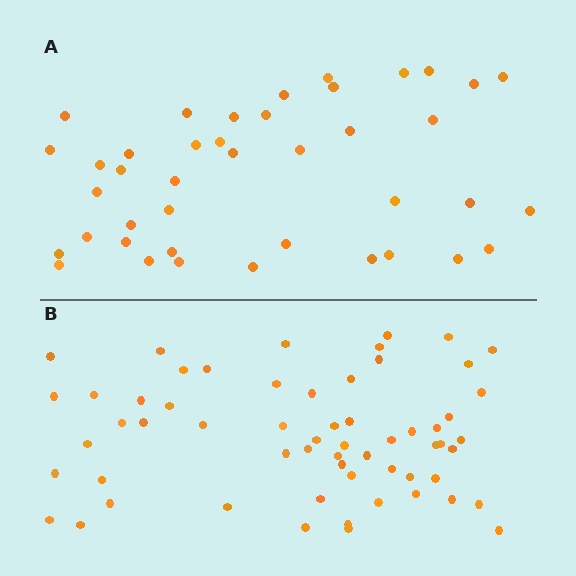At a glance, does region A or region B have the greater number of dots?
Region B (the bottom region) has more dots.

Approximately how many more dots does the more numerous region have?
Region B has approximately 20 more dots than region A.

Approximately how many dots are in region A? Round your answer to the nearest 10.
About 40 dots. (The exact count is 41, which rounds to 40.)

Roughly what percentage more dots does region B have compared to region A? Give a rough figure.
About 45% more.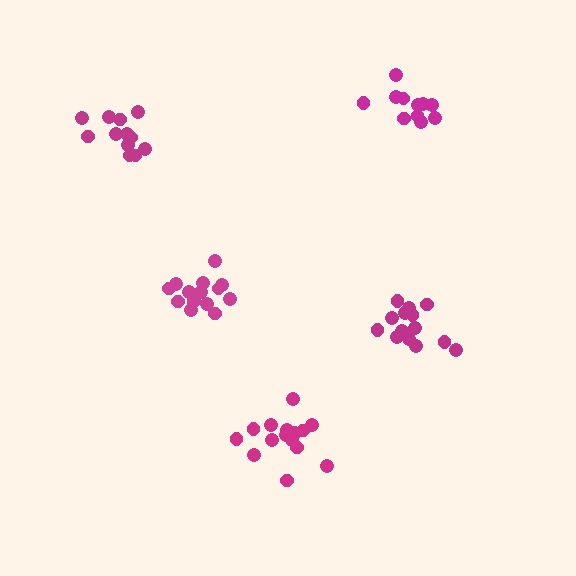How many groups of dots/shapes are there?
There are 5 groups.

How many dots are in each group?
Group 1: 15 dots, Group 2: 15 dots, Group 3: 11 dots, Group 4: 14 dots, Group 5: 12 dots (67 total).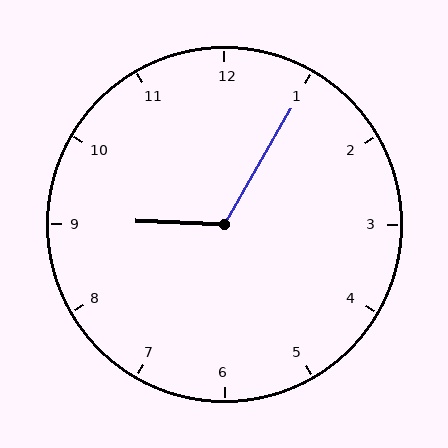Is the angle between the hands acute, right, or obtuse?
It is obtuse.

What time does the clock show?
9:05.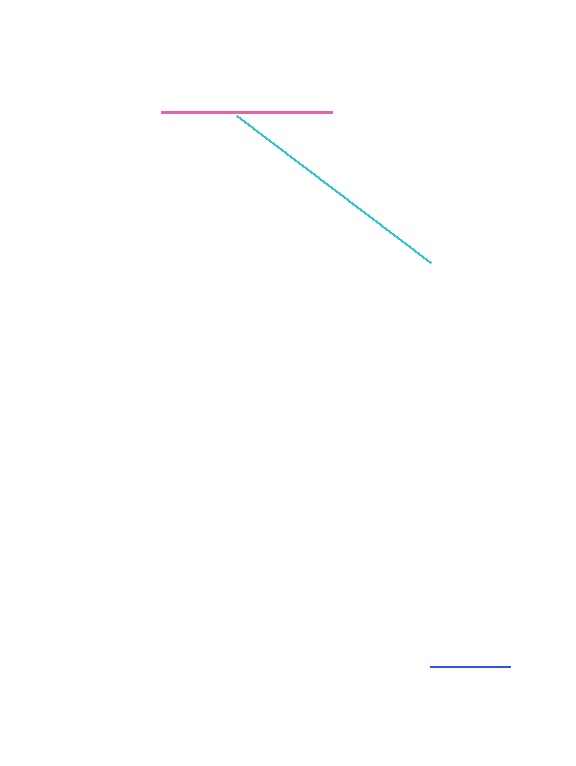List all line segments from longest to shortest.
From longest to shortest: cyan, pink, blue.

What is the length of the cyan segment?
The cyan segment is approximately 243 pixels long.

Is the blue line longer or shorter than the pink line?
The pink line is longer than the blue line.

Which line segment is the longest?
The cyan line is the longest at approximately 243 pixels.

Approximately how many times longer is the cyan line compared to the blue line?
The cyan line is approximately 3.0 times the length of the blue line.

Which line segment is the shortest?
The blue line is the shortest at approximately 80 pixels.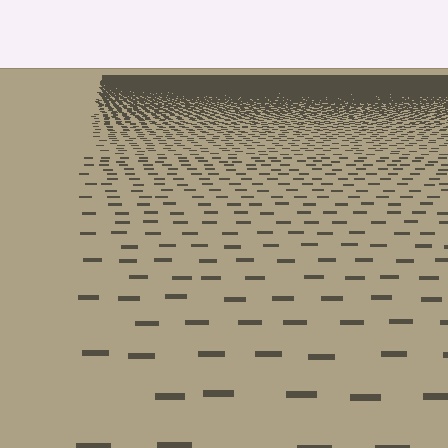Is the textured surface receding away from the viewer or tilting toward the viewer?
The surface is receding away from the viewer. Texture elements get smaller and denser toward the top.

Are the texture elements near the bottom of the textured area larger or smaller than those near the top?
Larger. Near the bottom, elements are closer to the viewer and appear at a bigger on-screen size.